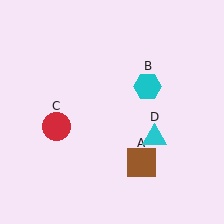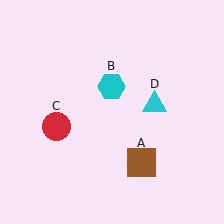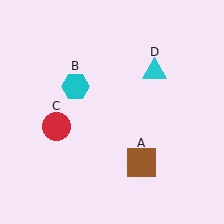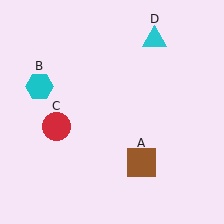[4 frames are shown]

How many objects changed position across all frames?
2 objects changed position: cyan hexagon (object B), cyan triangle (object D).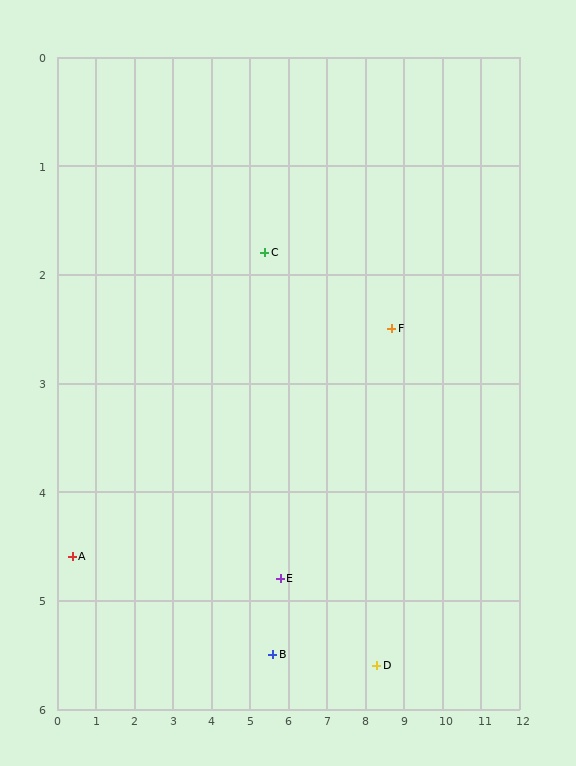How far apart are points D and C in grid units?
Points D and C are about 4.8 grid units apart.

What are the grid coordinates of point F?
Point F is at approximately (8.7, 2.5).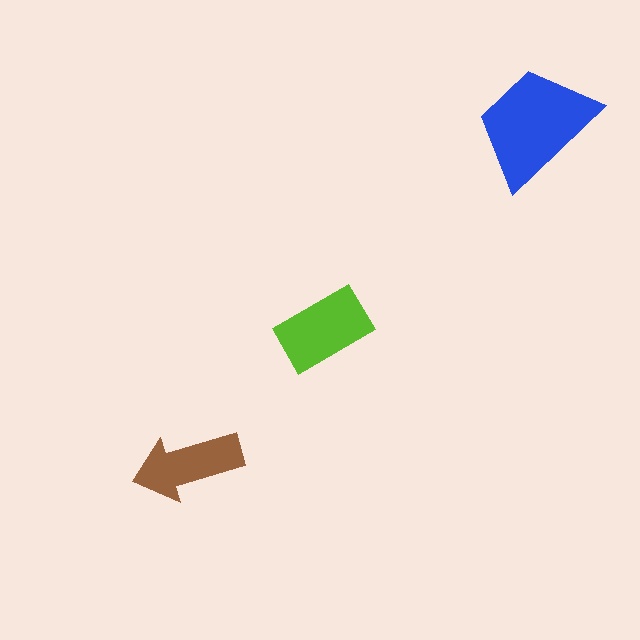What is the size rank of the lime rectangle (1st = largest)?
2nd.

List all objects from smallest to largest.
The brown arrow, the lime rectangle, the blue trapezoid.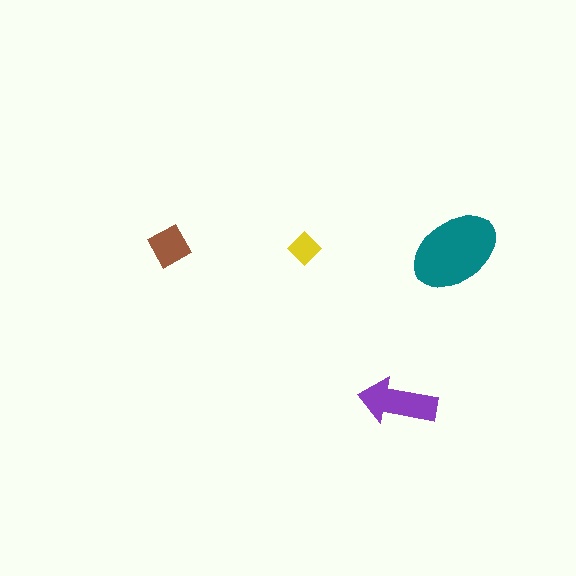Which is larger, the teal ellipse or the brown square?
The teal ellipse.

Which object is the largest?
The teal ellipse.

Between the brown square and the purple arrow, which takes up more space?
The purple arrow.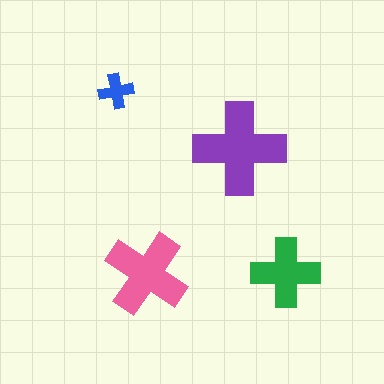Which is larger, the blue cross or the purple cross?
The purple one.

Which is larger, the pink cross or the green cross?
The pink one.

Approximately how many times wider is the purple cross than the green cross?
About 1.5 times wider.